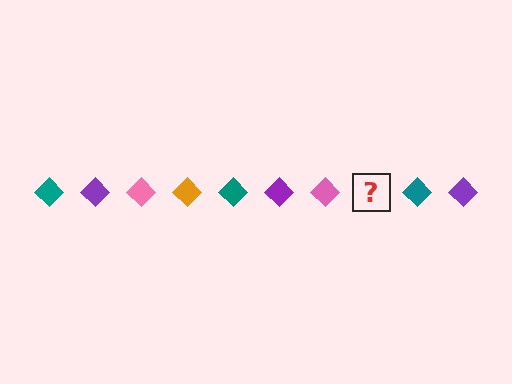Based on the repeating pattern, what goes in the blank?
The blank should be an orange diamond.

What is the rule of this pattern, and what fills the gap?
The rule is that the pattern cycles through teal, purple, pink, orange diamonds. The gap should be filled with an orange diamond.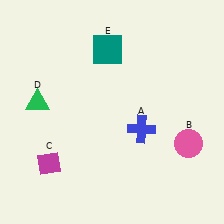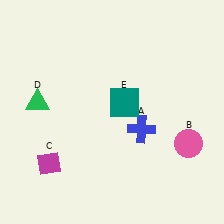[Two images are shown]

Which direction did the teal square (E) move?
The teal square (E) moved down.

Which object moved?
The teal square (E) moved down.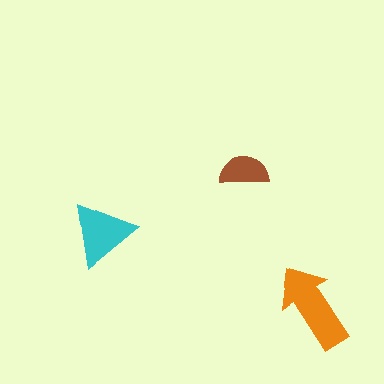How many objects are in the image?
There are 3 objects in the image.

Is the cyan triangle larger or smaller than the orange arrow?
Smaller.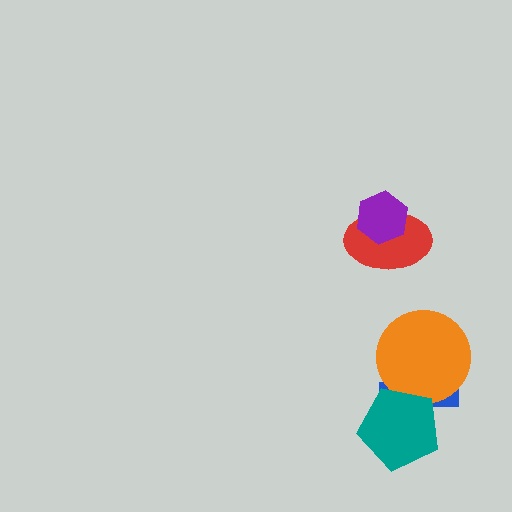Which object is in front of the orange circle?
The teal pentagon is in front of the orange circle.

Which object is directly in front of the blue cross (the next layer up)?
The orange circle is directly in front of the blue cross.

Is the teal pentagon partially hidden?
No, no other shape covers it.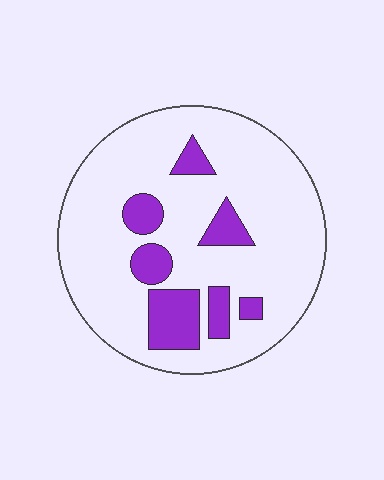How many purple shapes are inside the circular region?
7.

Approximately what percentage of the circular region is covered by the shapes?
Approximately 20%.